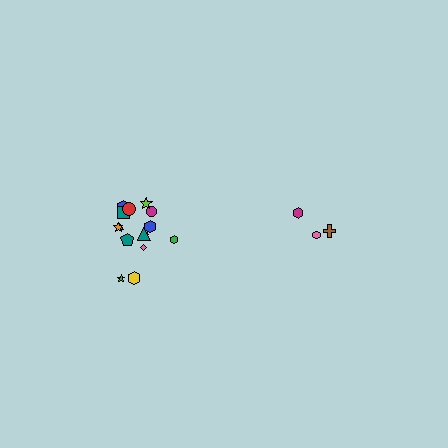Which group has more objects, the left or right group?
The left group.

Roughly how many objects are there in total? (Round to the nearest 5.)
Roughly 20 objects in total.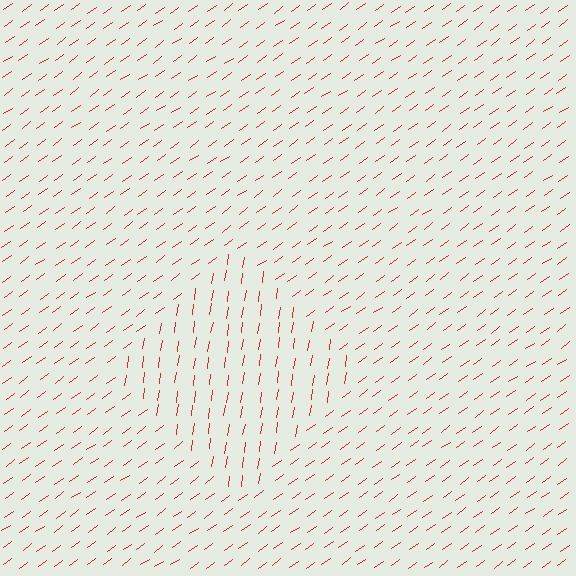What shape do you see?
I see a diamond.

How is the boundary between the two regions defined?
The boundary is defined purely by a change in line orientation (approximately 45 degrees difference). All lines are the same color and thickness.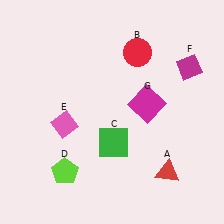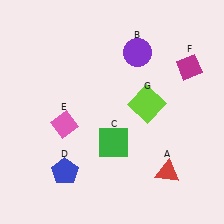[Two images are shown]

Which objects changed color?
B changed from red to purple. D changed from lime to blue. G changed from magenta to lime.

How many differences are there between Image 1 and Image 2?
There are 3 differences between the two images.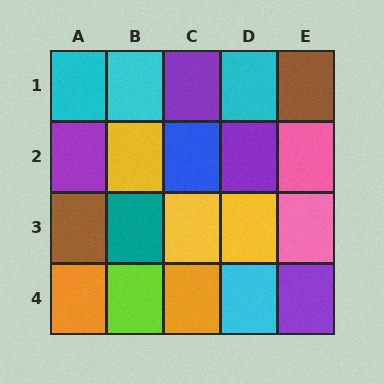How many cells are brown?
2 cells are brown.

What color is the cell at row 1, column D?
Cyan.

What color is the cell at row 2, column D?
Purple.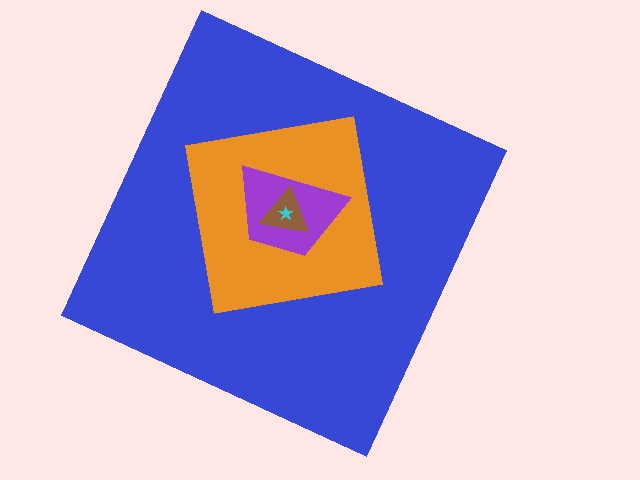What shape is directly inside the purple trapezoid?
The brown triangle.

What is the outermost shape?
The blue square.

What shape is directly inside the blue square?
The orange square.